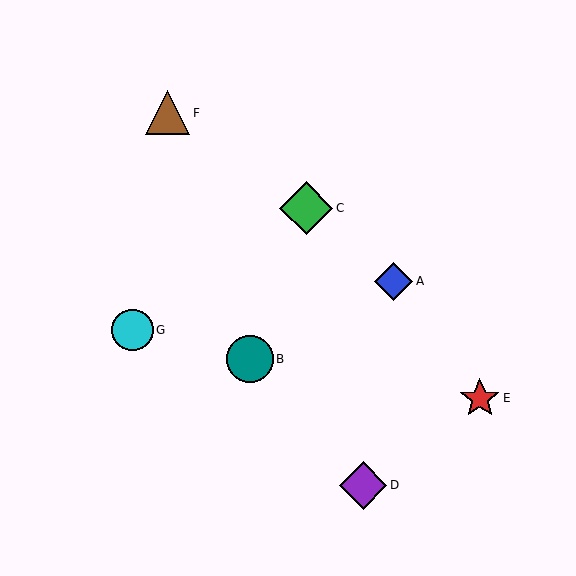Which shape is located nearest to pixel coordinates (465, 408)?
The red star (labeled E) at (480, 398) is nearest to that location.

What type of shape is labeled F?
Shape F is a brown triangle.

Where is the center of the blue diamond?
The center of the blue diamond is at (394, 281).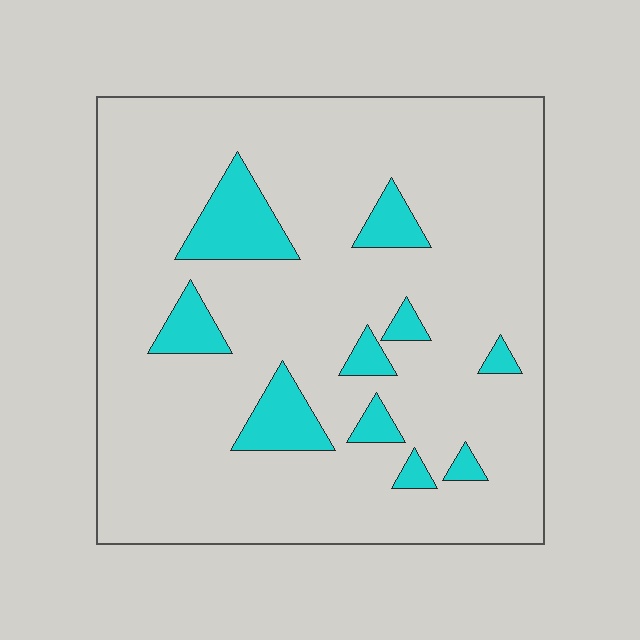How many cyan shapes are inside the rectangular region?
10.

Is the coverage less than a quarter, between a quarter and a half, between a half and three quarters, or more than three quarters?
Less than a quarter.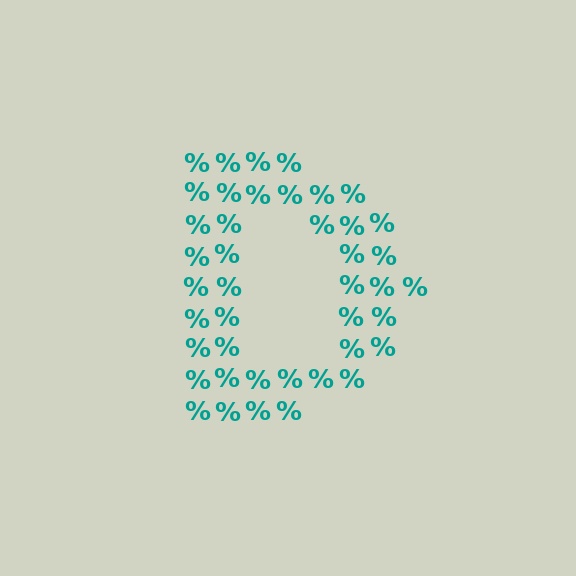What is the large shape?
The large shape is the letter D.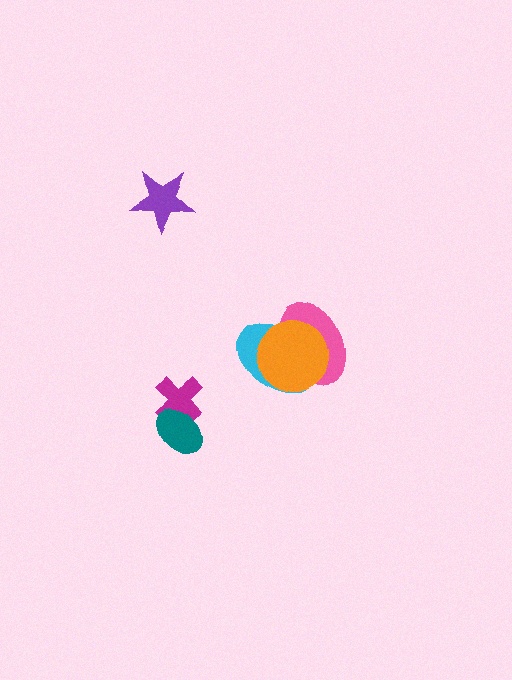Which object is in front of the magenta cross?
The teal ellipse is in front of the magenta cross.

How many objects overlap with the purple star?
0 objects overlap with the purple star.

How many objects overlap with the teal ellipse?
1 object overlaps with the teal ellipse.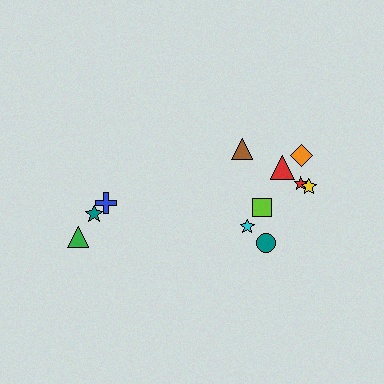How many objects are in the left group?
There are 3 objects.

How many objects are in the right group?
There are 8 objects.